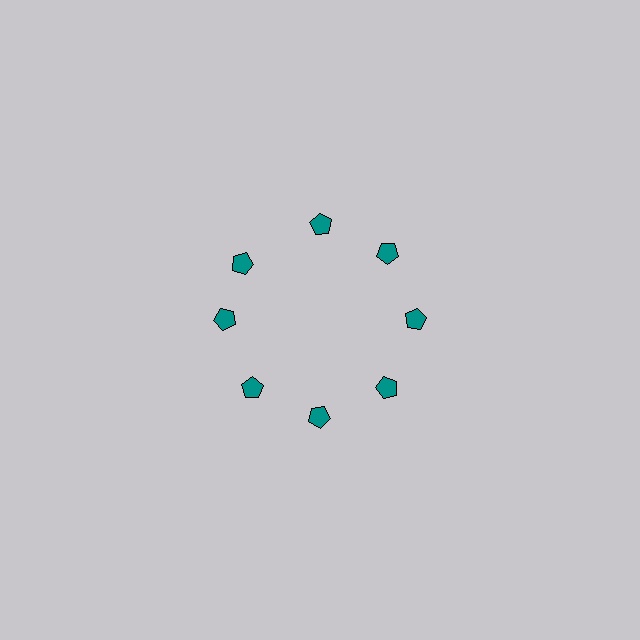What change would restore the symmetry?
The symmetry would be restored by rotating it back into even spacing with its neighbors so that all 8 pentagons sit at equal angles and equal distance from the center.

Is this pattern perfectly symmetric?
No. The 8 teal pentagons are arranged in a ring, but one element near the 10 o'clock position is rotated out of alignment along the ring, breaking the 8-fold rotational symmetry.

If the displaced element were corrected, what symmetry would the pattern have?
It would have 8-fold rotational symmetry — the pattern would map onto itself every 45 degrees.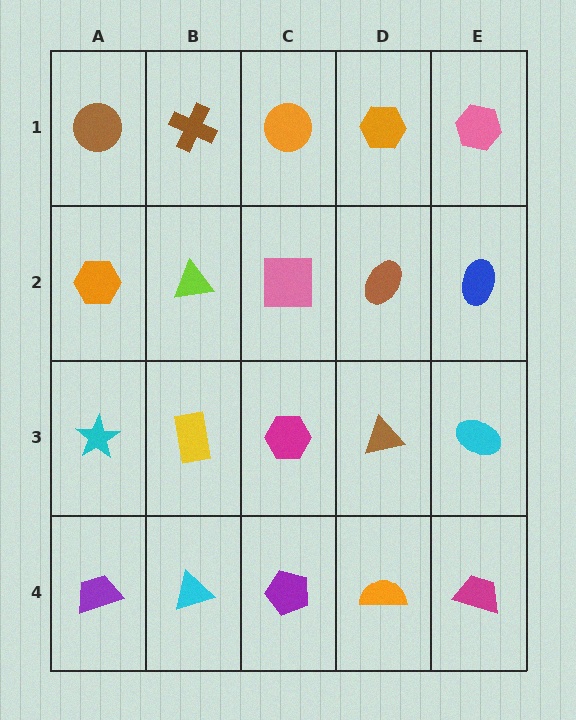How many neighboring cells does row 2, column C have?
4.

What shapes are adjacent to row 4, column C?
A magenta hexagon (row 3, column C), a cyan triangle (row 4, column B), an orange semicircle (row 4, column D).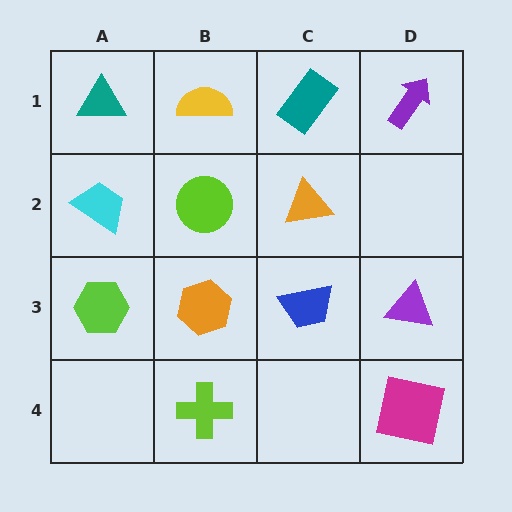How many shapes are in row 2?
3 shapes.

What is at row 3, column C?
A blue trapezoid.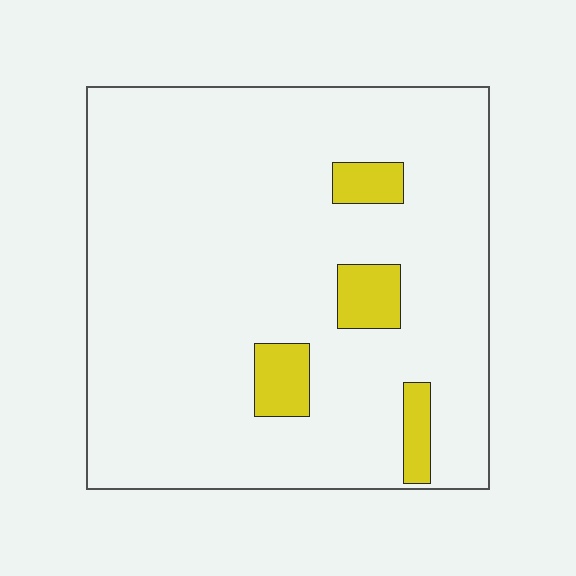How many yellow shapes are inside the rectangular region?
4.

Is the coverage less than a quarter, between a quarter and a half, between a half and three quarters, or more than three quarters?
Less than a quarter.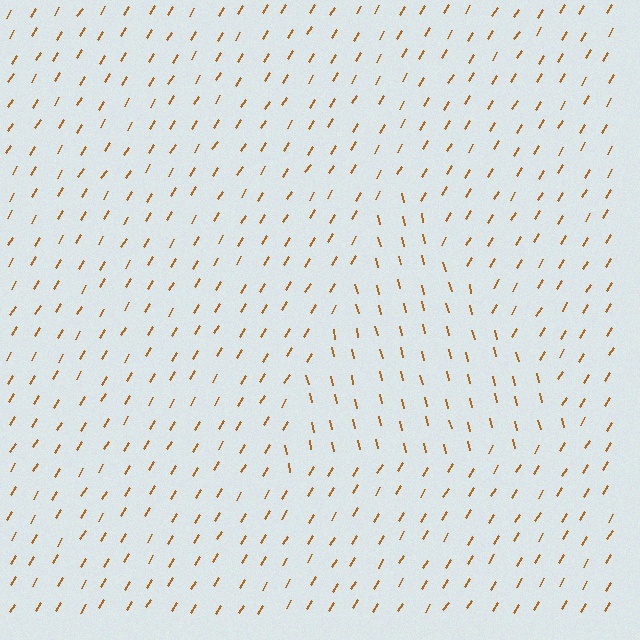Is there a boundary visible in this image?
Yes, there is a texture boundary formed by a change in line orientation.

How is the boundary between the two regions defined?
The boundary is defined purely by a change in line orientation (approximately 45 degrees difference). All lines are the same color and thickness.